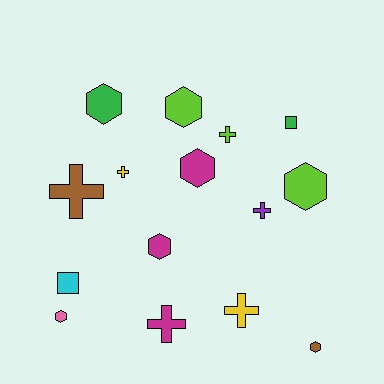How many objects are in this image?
There are 15 objects.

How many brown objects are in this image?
There are 2 brown objects.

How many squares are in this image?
There are 2 squares.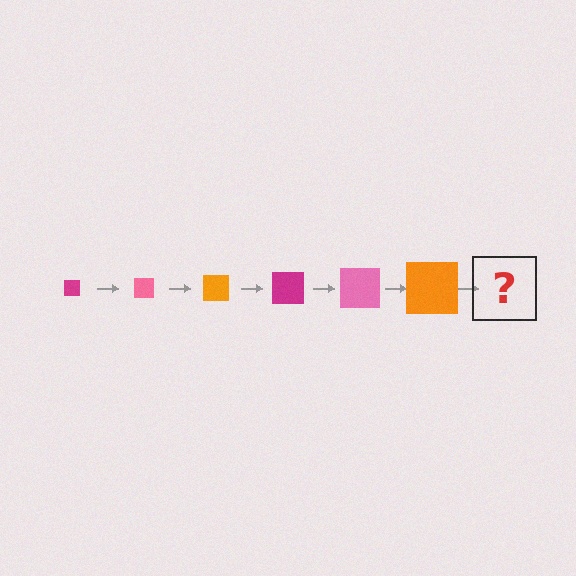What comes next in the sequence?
The next element should be a magenta square, larger than the previous one.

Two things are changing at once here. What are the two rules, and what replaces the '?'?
The two rules are that the square grows larger each step and the color cycles through magenta, pink, and orange. The '?' should be a magenta square, larger than the previous one.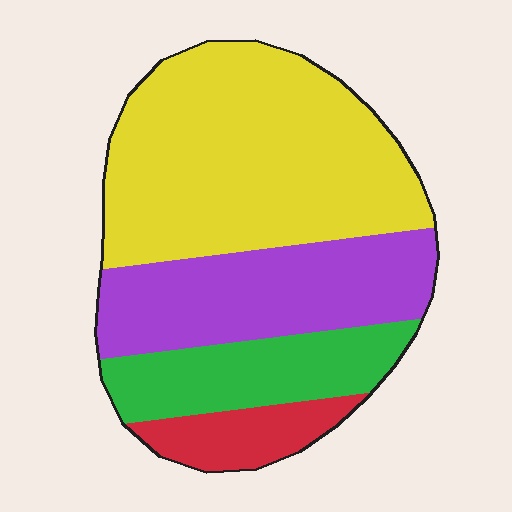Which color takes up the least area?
Red, at roughly 10%.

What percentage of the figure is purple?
Purple takes up between a quarter and a half of the figure.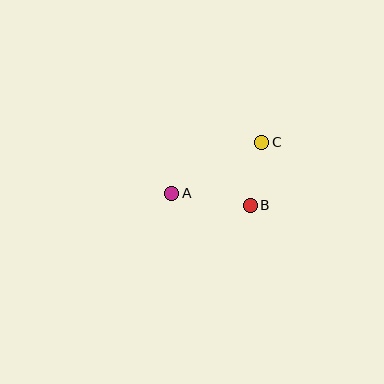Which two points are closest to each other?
Points B and C are closest to each other.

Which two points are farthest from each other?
Points A and C are farthest from each other.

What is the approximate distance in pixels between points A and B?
The distance between A and B is approximately 79 pixels.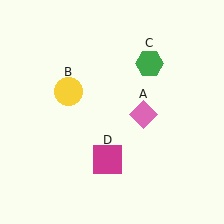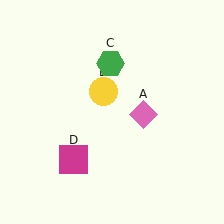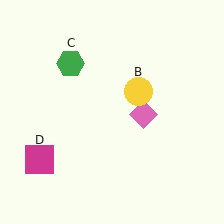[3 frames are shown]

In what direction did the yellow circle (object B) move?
The yellow circle (object B) moved right.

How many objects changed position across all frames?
3 objects changed position: yellow circle (object B), green hexagon (object C), magenta square (object D).